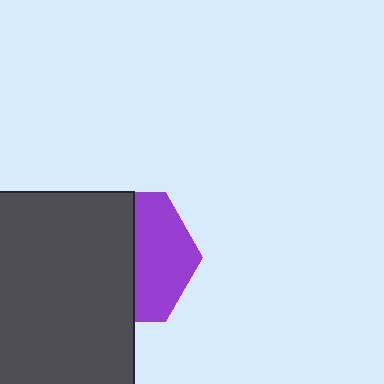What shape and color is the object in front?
The object in front is a dark gray rectangle.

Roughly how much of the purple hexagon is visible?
A small part of it is visible (roughly 44%).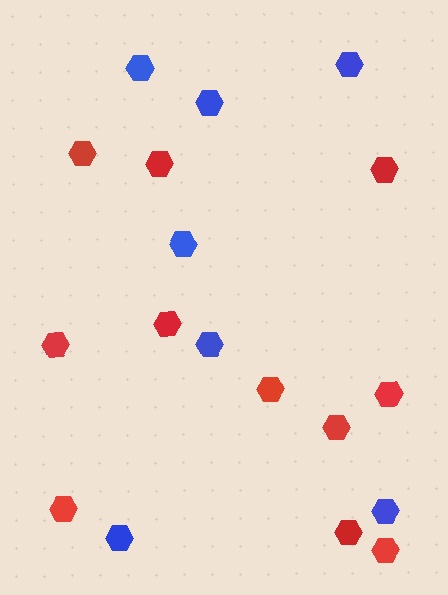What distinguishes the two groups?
There are 2 groups: one group of blue hexagons (7) and one group of red hexagons (11).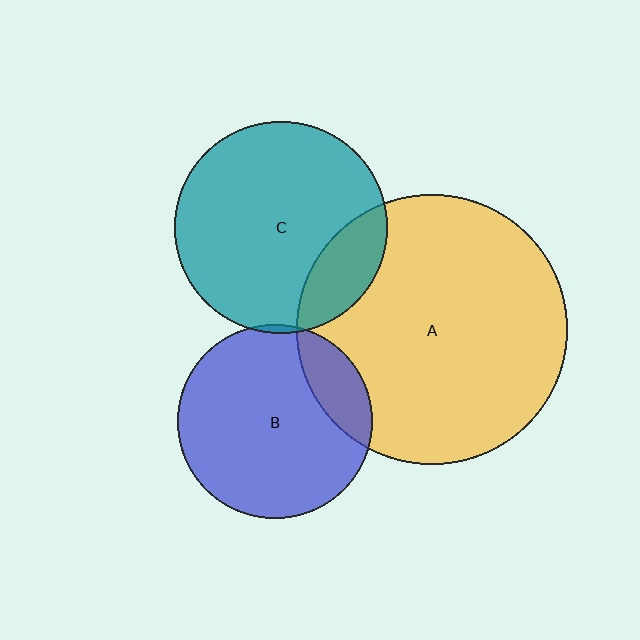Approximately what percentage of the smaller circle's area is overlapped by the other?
Approximately 15%.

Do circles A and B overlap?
Yes.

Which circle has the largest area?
Circle A (yellow).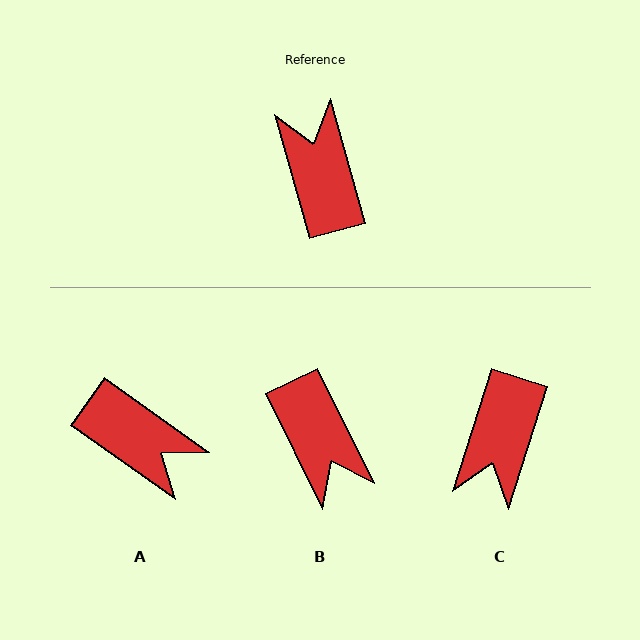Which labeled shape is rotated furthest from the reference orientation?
B, about 169 degrees away.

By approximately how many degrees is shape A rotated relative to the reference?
Approximately 141 degrees clockwise.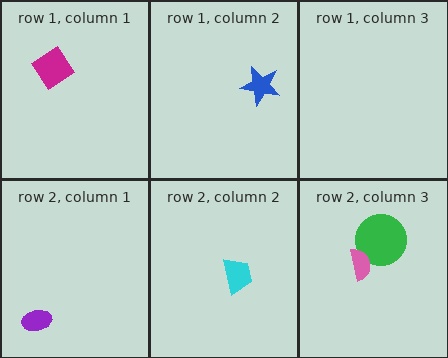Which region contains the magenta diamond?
The row 1, column 1 region.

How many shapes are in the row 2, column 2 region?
1.